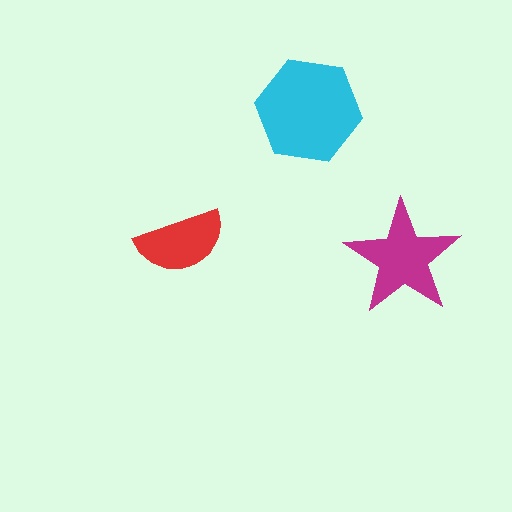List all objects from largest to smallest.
The cyan hexagon, the magenta star, the red semicircle.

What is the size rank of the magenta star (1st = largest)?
2nd.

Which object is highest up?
The cyan hexagon is topmost.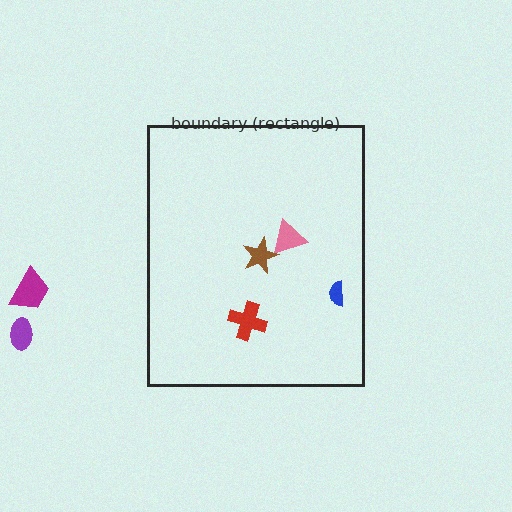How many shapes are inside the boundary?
4 inside, 2 outside.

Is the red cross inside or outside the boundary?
Inside.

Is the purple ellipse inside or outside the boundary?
Outside.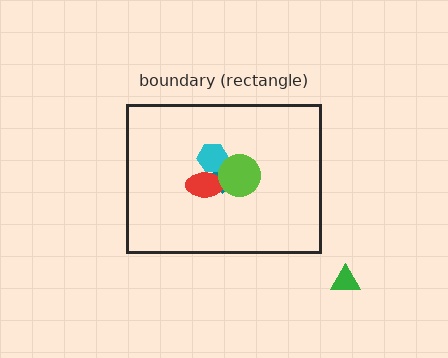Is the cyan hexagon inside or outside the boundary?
Inside.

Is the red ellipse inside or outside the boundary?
Inside.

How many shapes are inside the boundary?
4 inside, 1 outside.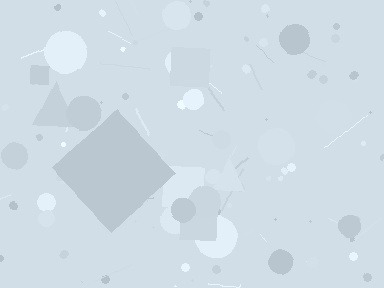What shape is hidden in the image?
A diamond is hidden in the image.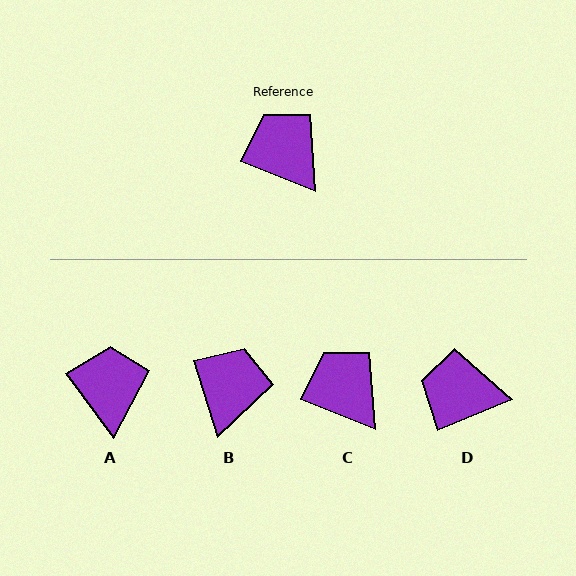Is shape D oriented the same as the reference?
No, it is off by about 44 degrees.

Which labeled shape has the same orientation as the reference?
C.